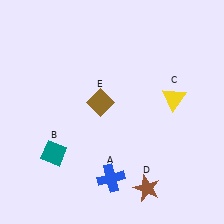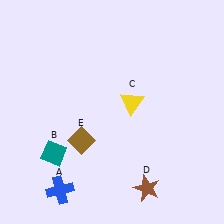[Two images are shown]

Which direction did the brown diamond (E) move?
The brown diamond (E) moved down.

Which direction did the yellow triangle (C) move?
The yellow triangle (C) moved left.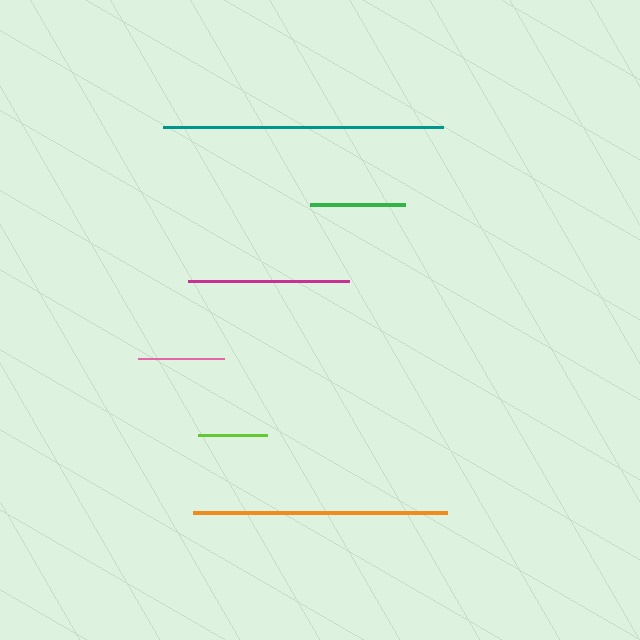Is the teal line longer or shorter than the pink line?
The teal line is longer than the pink line.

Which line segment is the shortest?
The lime line is the shortest at approximately 69 pixels.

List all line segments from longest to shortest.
From longest to shortest: teal, orange, magenta, green, pink, lime.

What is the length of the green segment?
The green segment is approximately 95 pixels long.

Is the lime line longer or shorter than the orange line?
The orange line is longer than the lime line.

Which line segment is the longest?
The teal line is the longest at approximately 280 pixels.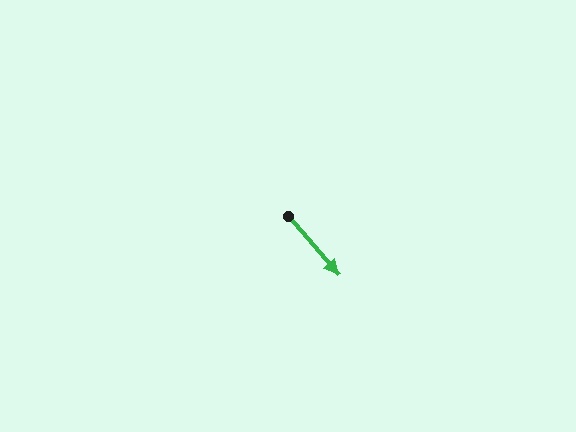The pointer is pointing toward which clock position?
Roughly 5 o'clock.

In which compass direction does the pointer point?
Southeast.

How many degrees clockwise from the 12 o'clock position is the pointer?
Approximately 139 degrees.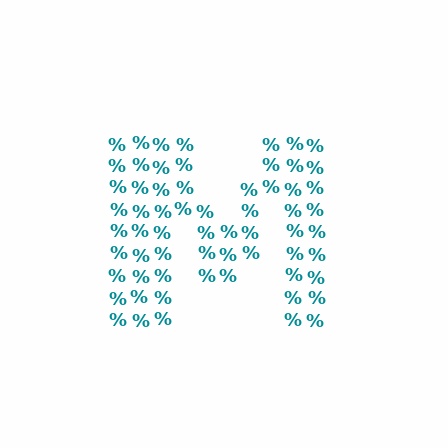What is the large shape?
The large shape is the letter M.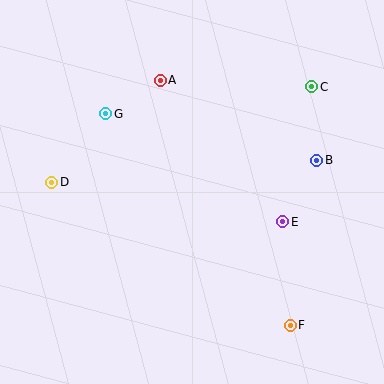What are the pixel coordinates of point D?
Point D is at (52, 182).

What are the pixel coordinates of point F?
Point F is at (290, 325).